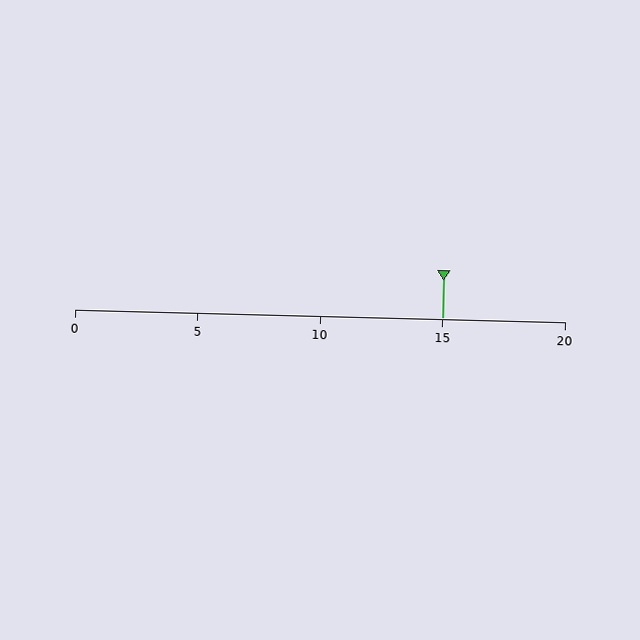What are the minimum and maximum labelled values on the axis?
The axis runs from 0 to 20.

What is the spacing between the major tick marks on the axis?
The major ticks are spaced 5 apart.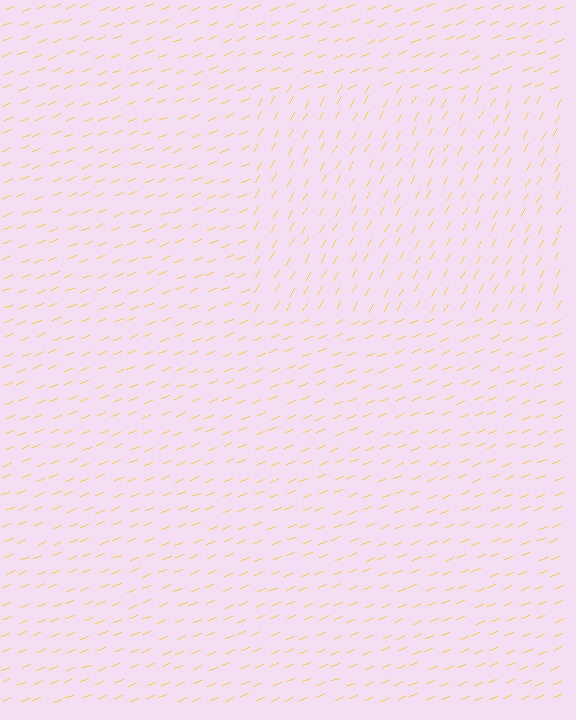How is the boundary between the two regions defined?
The boundary is defined purely by a change in line orientation (approximately 38 degrees difference). All lines are the same color and thickness.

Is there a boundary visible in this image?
Yes, there is a texture boundary formed by a change in line orientation.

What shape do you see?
I see a rectangle.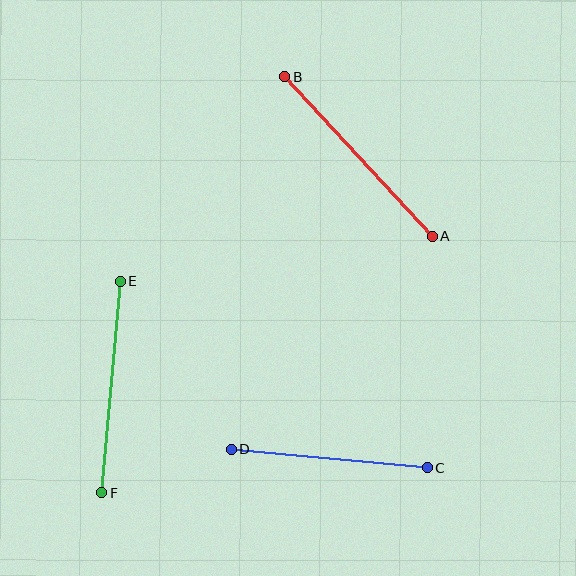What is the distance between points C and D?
The distance is approximately 197 pixels.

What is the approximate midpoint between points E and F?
The midpoint is at approximately (111, 387) pixels.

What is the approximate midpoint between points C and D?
The midpoint is at approximately (329, 459) pixels.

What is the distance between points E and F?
The distance is approximately 213 pixels.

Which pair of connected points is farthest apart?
Points A and B are farthest apart.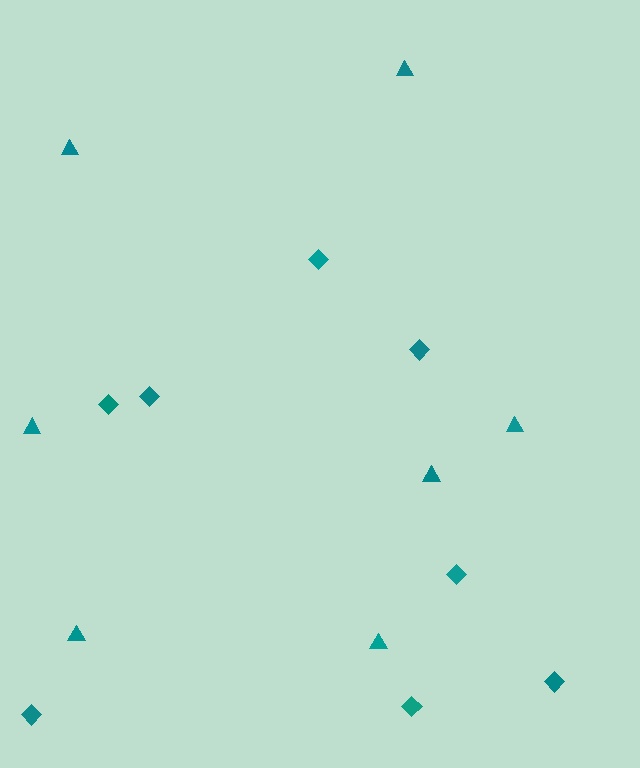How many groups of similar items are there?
There are 2 groups: one group of diamonds (8) and one group of triangles (7).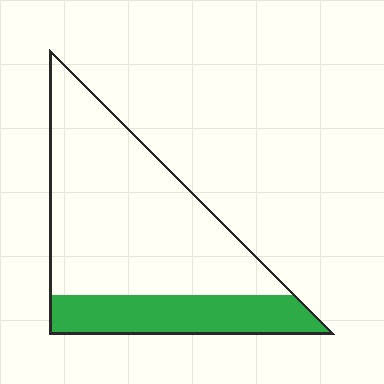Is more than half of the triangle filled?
No.